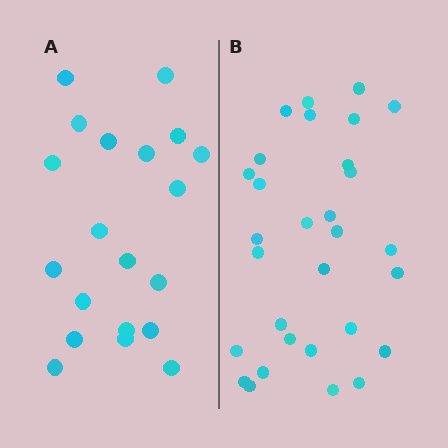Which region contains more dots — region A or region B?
Region B (the right region) has more dots.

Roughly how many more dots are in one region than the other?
Region B has roughly 10 or so more dots than region A.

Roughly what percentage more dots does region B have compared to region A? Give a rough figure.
About 50% more.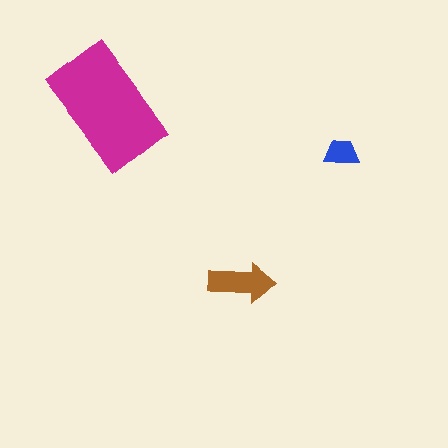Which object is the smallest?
The blue trapezoid.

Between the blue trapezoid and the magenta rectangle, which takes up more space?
The magenta rectangle.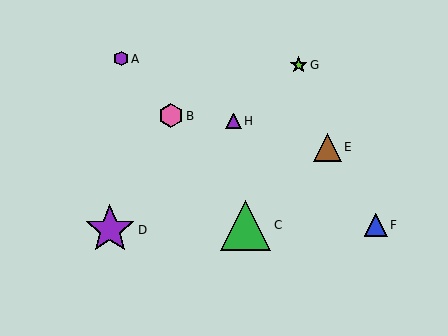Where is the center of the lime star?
The center of the lime star is at (299, 65).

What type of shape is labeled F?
Shape F is a blue triangle.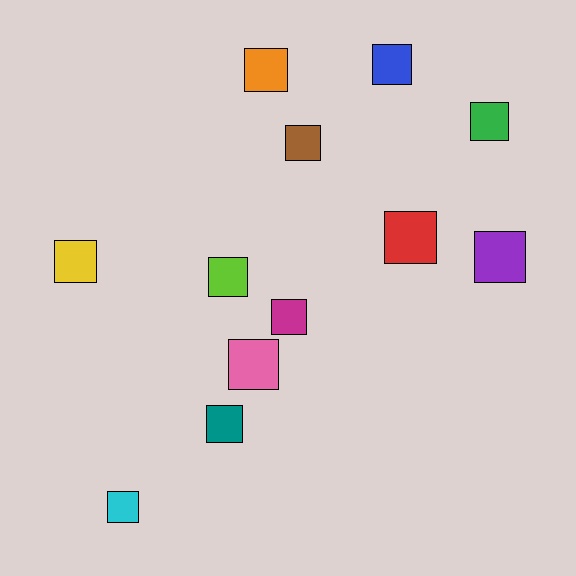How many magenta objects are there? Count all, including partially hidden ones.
There is 1 magenta object.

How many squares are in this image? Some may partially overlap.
There are 12 squares.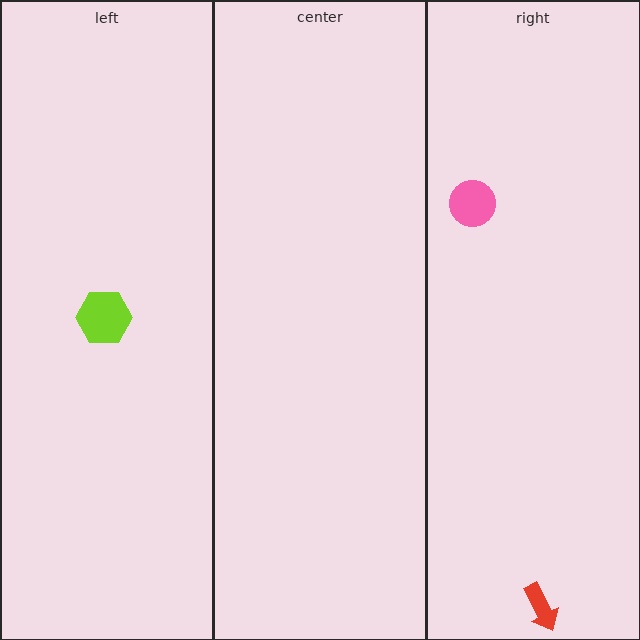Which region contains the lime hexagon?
The left region.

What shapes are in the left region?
The lime hexagon.